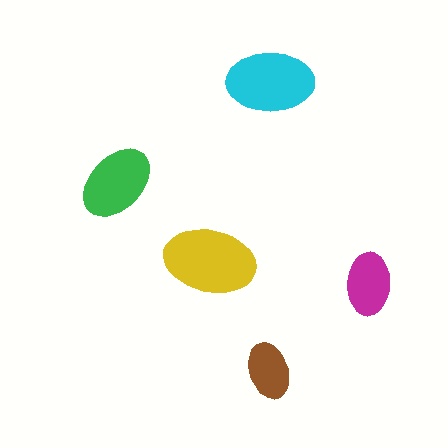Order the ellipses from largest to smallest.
the yellow one, the cyan one, the green one, the magenta one, the brown one.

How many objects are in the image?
There are 5 objects in the image.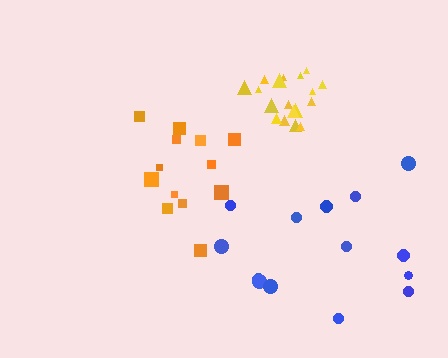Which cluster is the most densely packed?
Yellow.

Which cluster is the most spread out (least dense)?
Blue.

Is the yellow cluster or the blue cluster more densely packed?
Yellow.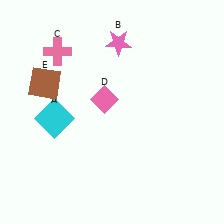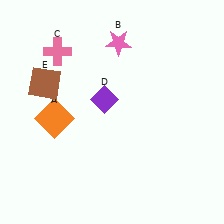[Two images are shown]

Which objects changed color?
A changed from cyan to orange. D changed from pink to purple.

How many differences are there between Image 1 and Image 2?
There are 2 differences between the two images.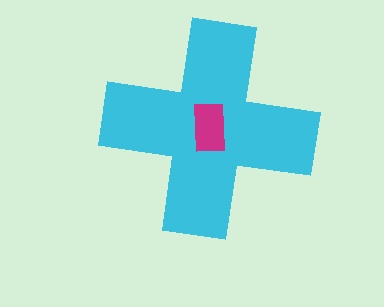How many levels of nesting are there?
2.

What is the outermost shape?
The cyan cross.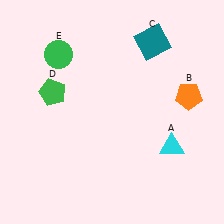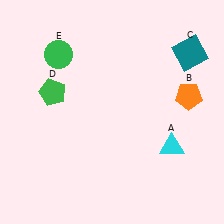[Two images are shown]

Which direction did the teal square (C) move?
The teal square (C) moved right.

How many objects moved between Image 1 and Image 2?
1 object moved between the two images.